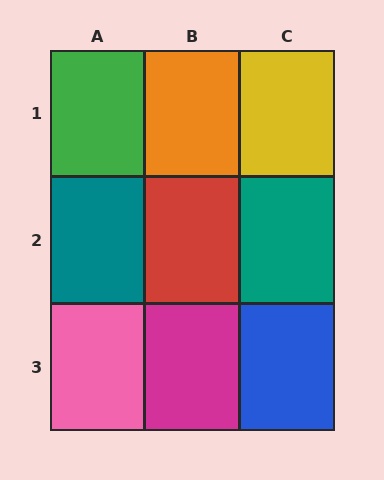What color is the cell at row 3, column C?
Blue.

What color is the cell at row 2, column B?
Red.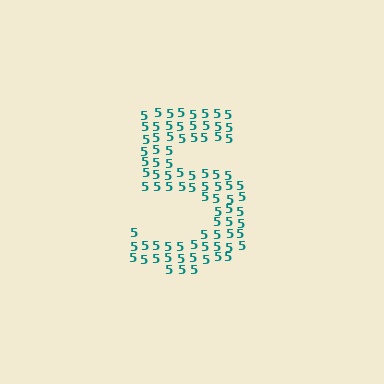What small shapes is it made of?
It is made of small digit 5's.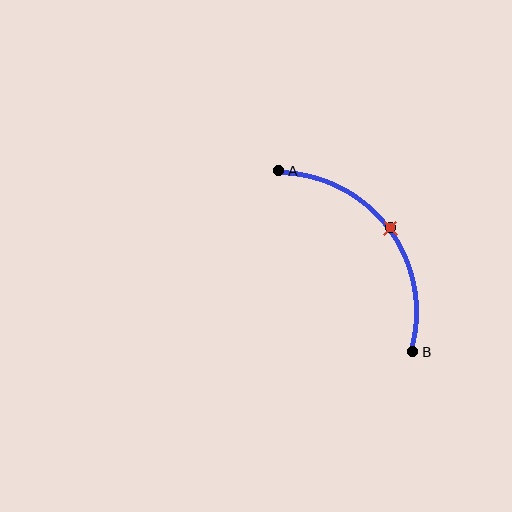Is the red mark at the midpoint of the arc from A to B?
Yes. The red mark lies on the arc at equal arc-length from both A and B — it is the arc midpoint.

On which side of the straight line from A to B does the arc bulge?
The arc bulges above and to the right of the straight line connecting A and B.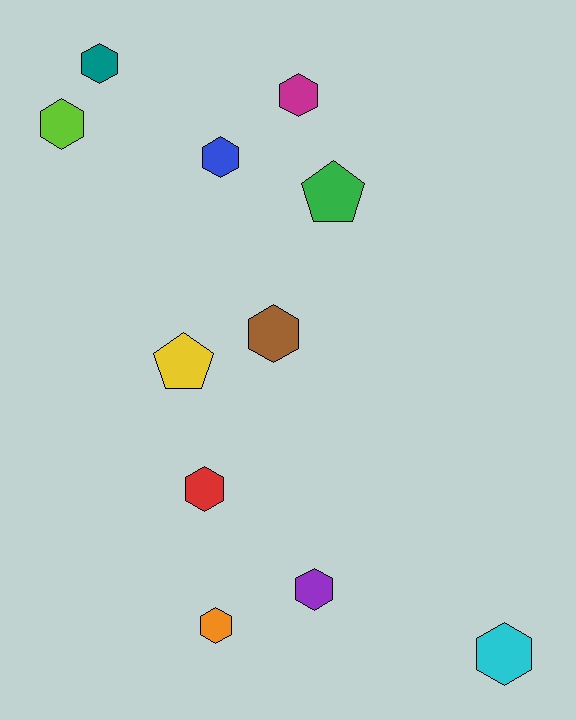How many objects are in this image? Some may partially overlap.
There are 11 objects.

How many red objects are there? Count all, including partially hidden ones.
There is 1 red object.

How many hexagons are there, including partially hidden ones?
There are 9 hexagons.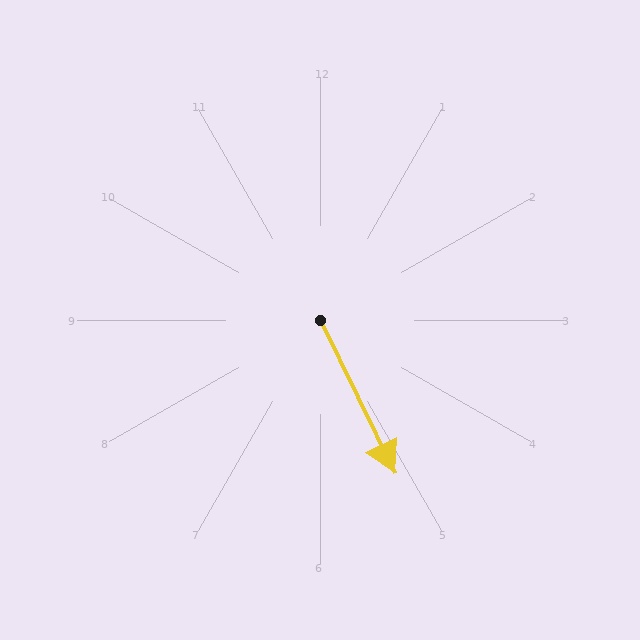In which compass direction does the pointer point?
Southeast.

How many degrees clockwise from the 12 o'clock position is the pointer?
Approximately 154 degrees.